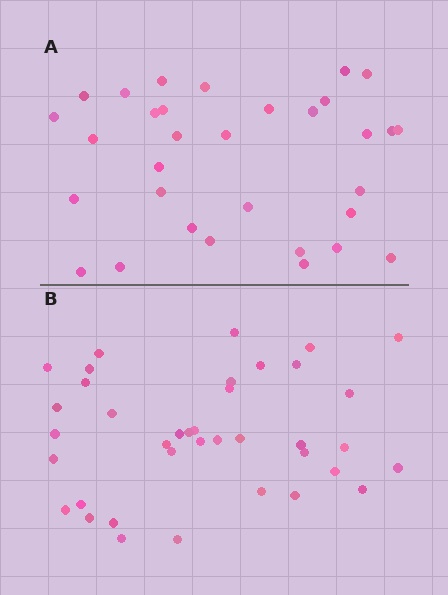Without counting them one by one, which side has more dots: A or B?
Region B (the bottom region) has more dots.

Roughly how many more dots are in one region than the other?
Region B has about 6 more dots than region A.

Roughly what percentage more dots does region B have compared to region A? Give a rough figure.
About 20% more.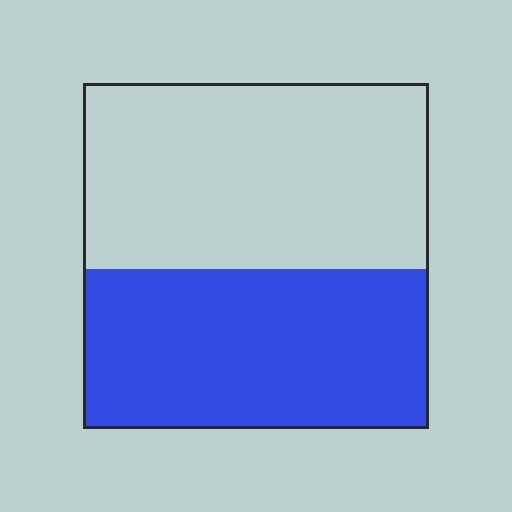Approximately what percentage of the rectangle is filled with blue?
Approximately 45%.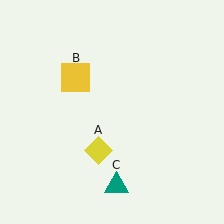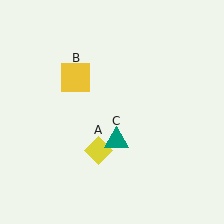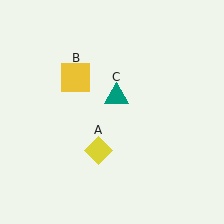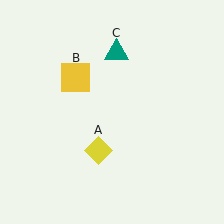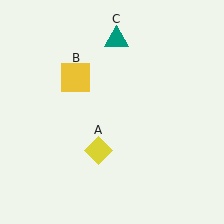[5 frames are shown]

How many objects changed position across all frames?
1 object changed position: teal triangle (object C).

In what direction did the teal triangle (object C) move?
The teal triangle (object C) moved up.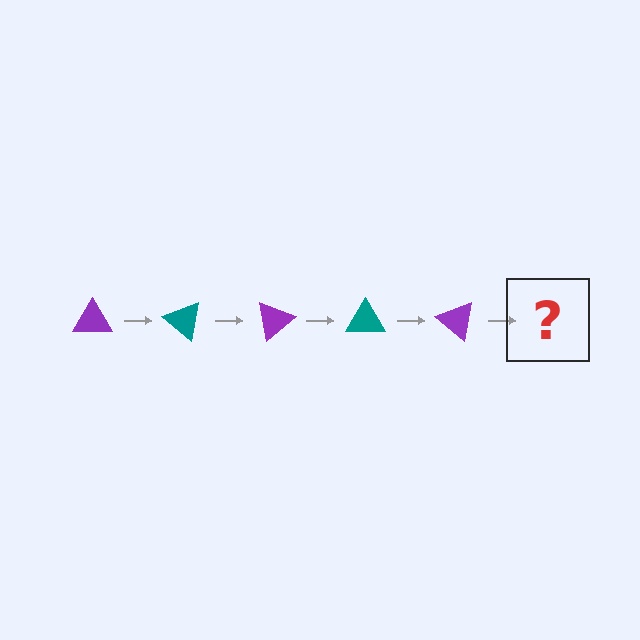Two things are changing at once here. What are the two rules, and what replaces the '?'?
The two rules are that it rotates 40 degrees each step and the color cycles through purple and teal. The '?' should be a teal triangle, rotated 200 degrees from the start.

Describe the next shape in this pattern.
It should be a teal triangle, rotated 200 degrees from the start.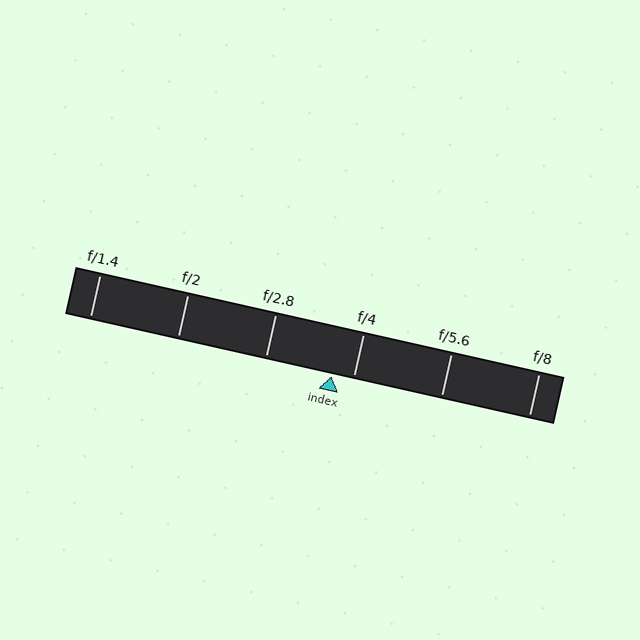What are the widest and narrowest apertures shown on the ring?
The widest aperture shown is f/1.4 and the narrowest is f/8.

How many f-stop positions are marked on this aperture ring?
There are 6 f-stop positions marked.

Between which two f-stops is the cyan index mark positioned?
The index mark is between f/2.8 and f/4.